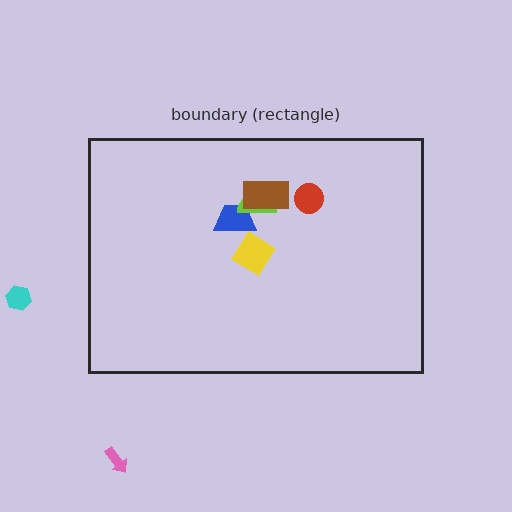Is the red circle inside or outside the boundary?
Inside.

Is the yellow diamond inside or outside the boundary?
Inside.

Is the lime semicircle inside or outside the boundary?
Inside.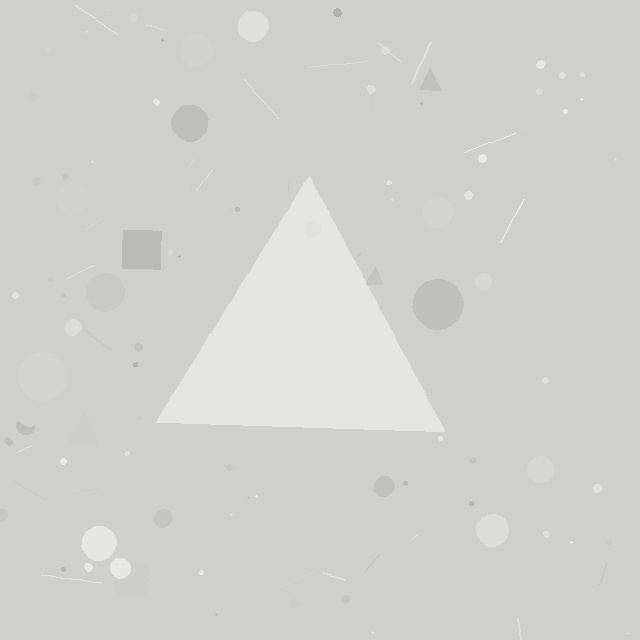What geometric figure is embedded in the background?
A triangle is embedded in the background.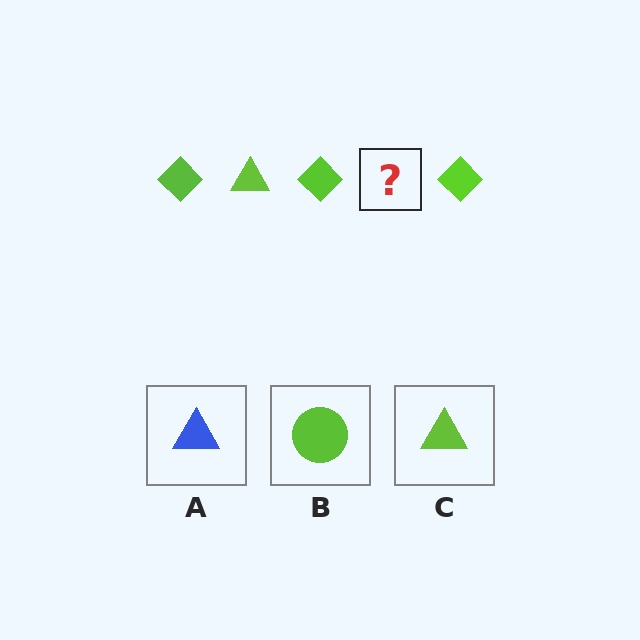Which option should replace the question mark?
Option C.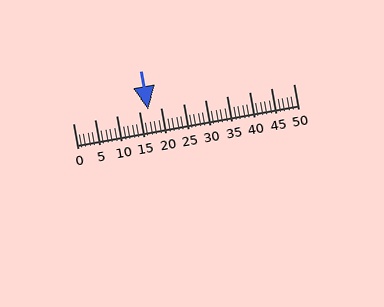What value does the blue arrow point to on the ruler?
The blue arrow points to approximately 17.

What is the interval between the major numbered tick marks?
The major tick marks are spaced 5 units apart.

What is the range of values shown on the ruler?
The ruler shows values from 0 to 50.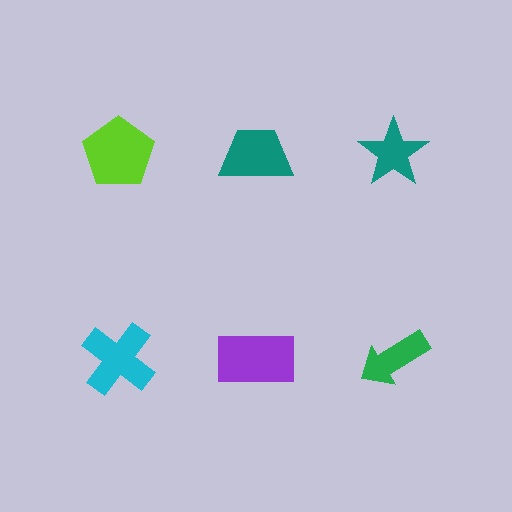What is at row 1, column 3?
A teal star.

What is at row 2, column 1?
A cyan cross.